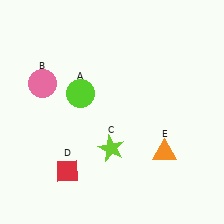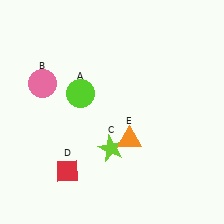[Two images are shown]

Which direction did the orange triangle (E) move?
The orange triangle (E) moved left.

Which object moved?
The orange triangle (E) moved left.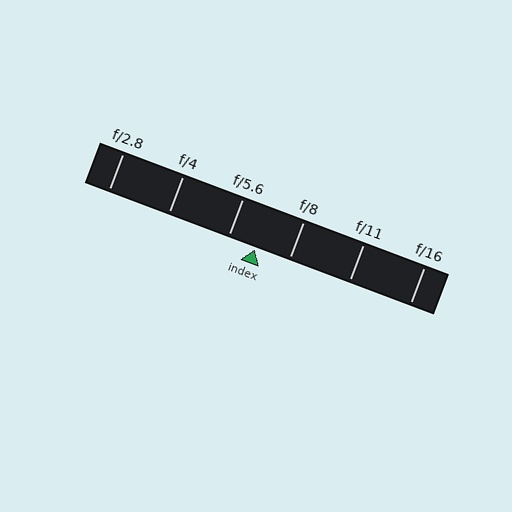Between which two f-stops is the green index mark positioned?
The index mark is between f/5.6 and f/8.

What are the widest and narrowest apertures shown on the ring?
The widest aperture shown is f/2.8 and the narrowest is f/16.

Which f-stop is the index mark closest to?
The index mark is closest to f/5.6.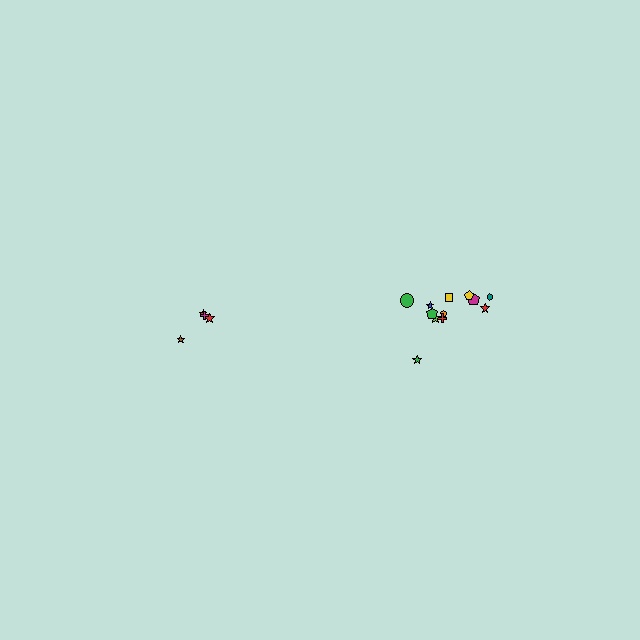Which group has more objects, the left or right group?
The right group.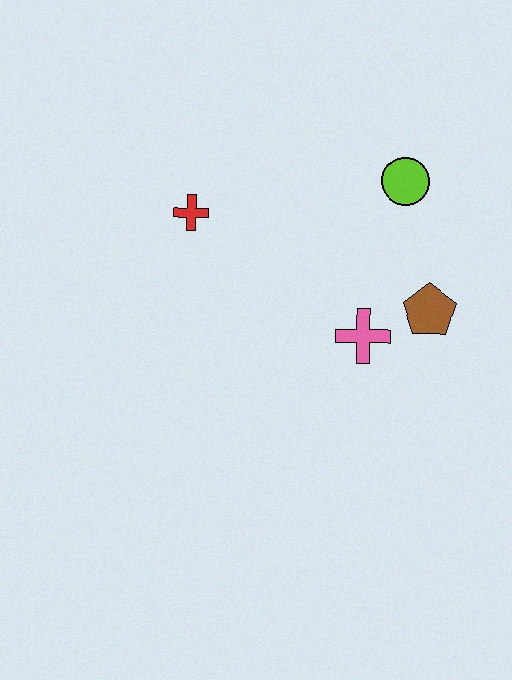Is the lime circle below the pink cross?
No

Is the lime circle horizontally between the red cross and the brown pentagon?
Yes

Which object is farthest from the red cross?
The brown pentagon is farthest from the red cross.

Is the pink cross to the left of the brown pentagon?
Yes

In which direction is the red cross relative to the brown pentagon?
The red cross is to the left of the brown pentagon.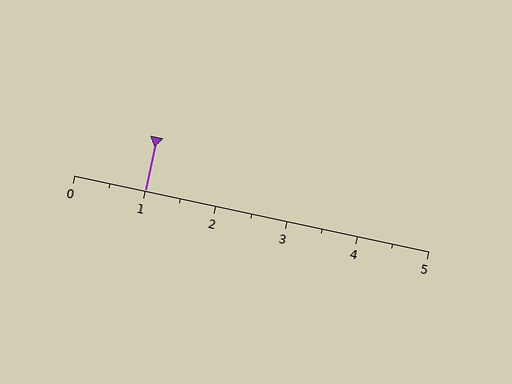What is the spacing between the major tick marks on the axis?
The major ticks are spaced 1 apart.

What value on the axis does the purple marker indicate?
The marker indicates approximately 1.